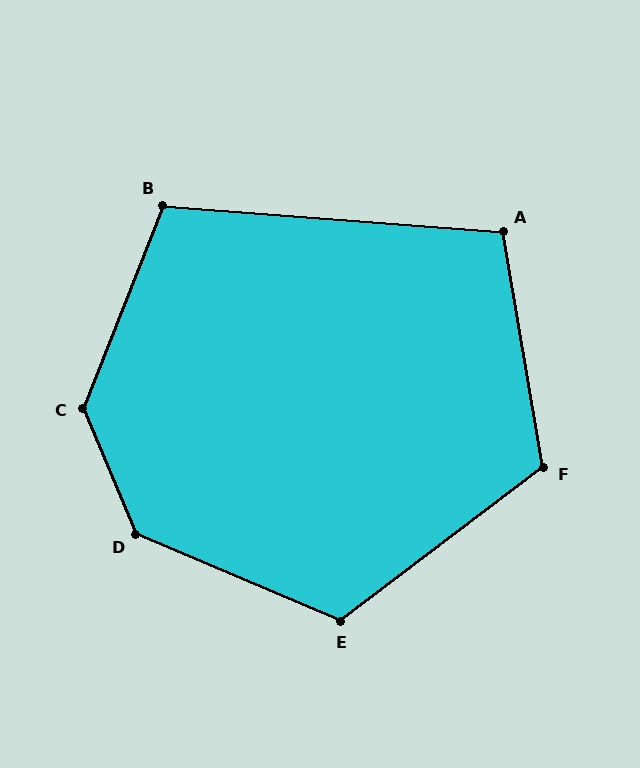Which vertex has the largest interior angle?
C, at approximately 136 degrees.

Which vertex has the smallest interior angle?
A, at approximately 104 degrees.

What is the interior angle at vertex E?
Approximately 120 degrees (obtuse).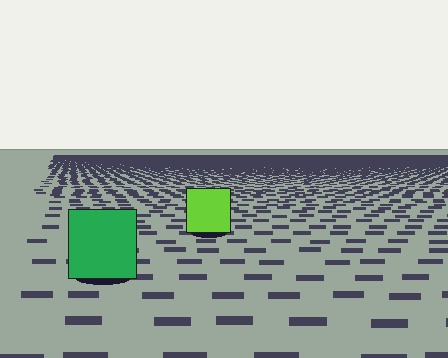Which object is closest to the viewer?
The green square is closest. The texture marks near it are larger and more spread out.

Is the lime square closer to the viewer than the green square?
No. The green square is closer — you can tell from the texture gradient: the ground texture is coarser near it.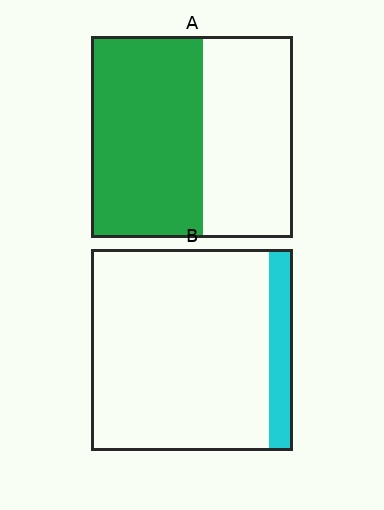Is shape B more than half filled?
No.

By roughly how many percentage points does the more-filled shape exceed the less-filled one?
By roughly 45 percentage points (A over B).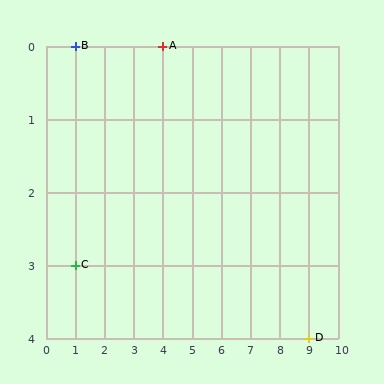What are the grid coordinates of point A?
Point A is at grid coordinates (4, 0).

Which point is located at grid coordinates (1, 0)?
Point B is at (1, 0).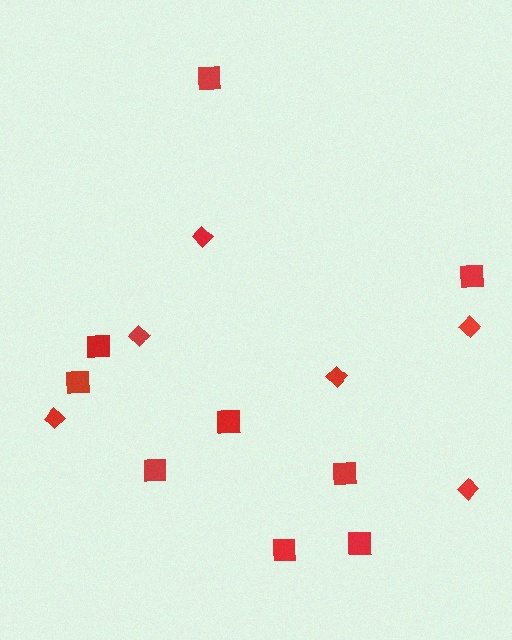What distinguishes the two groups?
There are 2 groups: one group of diamonds (6) and one group of squares (9).